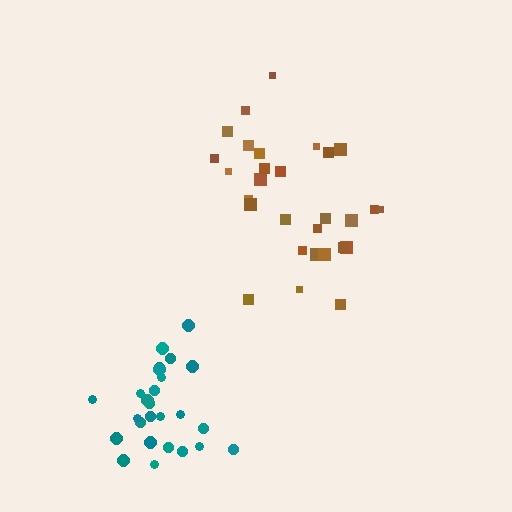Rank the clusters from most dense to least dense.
teal, brown.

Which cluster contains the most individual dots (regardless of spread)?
Brown (29).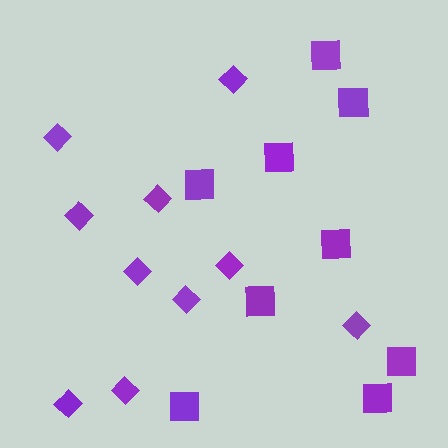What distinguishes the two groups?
There are 2 groups: one group of squares (9) and one group of diamonds (10).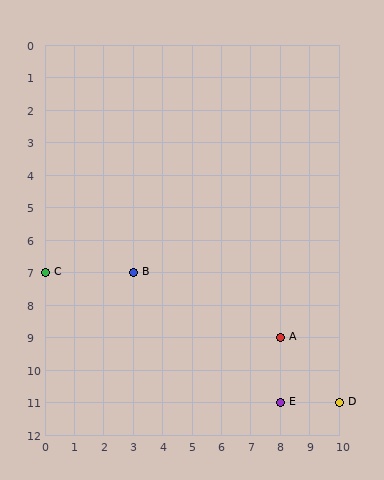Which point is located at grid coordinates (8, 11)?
Point E is at (8, 11).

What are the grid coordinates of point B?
Point B is at grid coordinates (3, 7).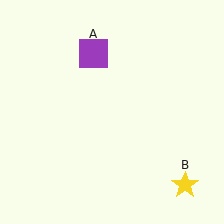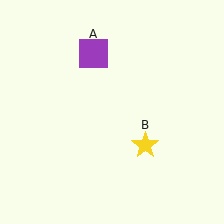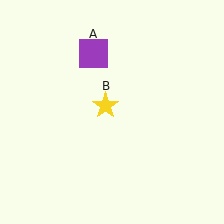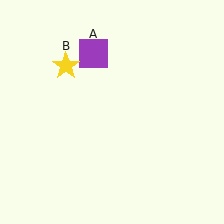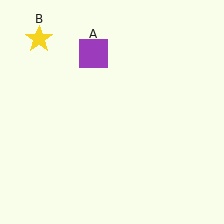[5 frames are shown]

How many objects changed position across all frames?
1 object changed position: yellow star (object B).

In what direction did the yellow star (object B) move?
The yellow star (object B) moved up and to the left.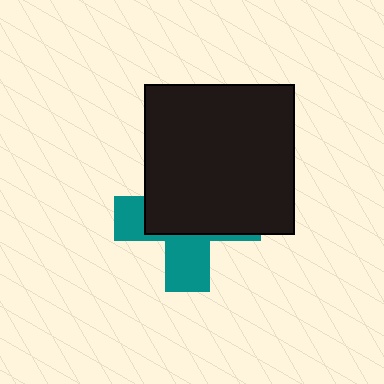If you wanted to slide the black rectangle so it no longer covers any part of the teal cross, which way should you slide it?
Slide it up — that is the most direct way to separate the two shapes.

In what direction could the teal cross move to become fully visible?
The teal cross could move down. That would shift it out from behind the black rectangle entirely.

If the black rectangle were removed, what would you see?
You would see the complete teal cross.